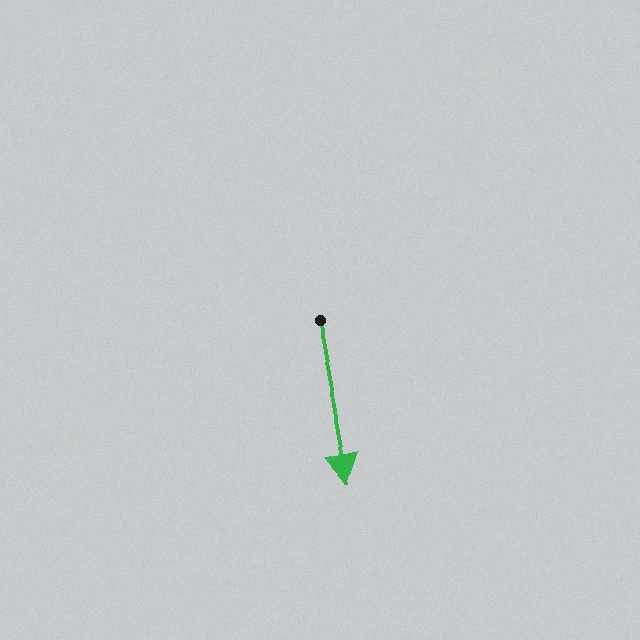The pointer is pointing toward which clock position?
Roughly 6 o'clock.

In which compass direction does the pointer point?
South.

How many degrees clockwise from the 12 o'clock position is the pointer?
Approximately 169 degrees.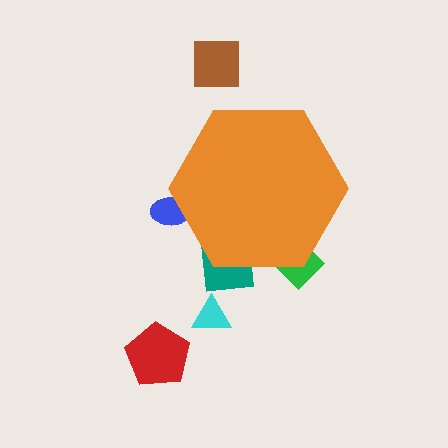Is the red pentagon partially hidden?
No, the red pentagon is fully visible.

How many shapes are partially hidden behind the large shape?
3 shapes are partially hidden.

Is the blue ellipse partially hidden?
Yes, the blue ellipse is partially hidden behind the orange hexagon.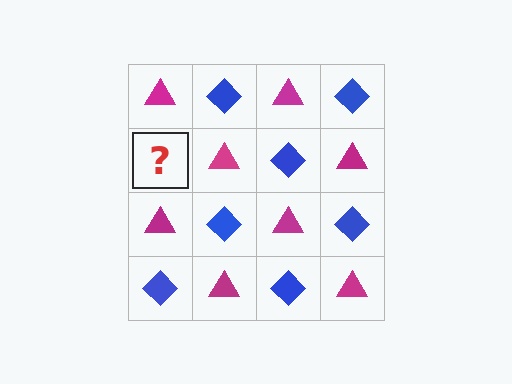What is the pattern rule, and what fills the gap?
The rule is that it alternates magenta triangle and blue diamond in a checkerboard pattern. The gap should be filled with a blue diamond.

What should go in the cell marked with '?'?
The missing cell should contain a blue diamond.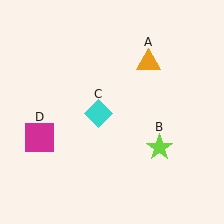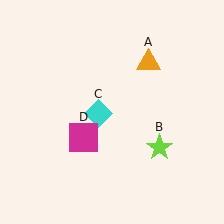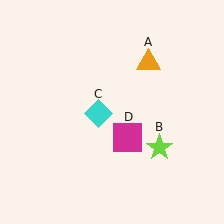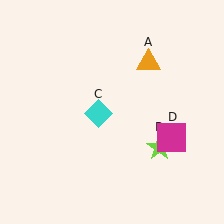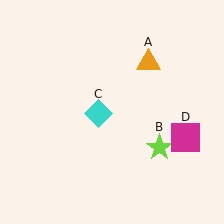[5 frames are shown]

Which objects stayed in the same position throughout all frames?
Orange triangle (object A) and lime star (object B) and cyan diamond (object C) remained stationary.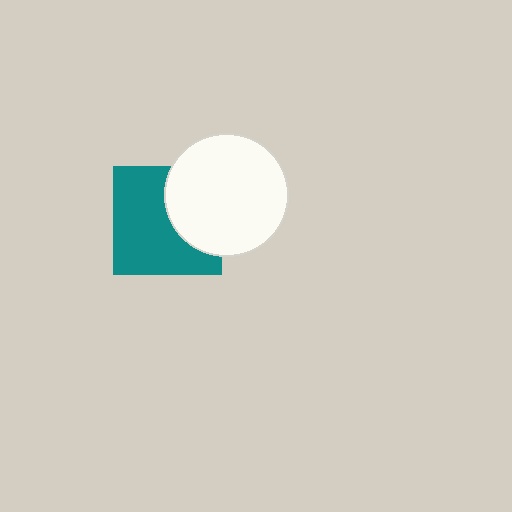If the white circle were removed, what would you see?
You would see the complete teal square.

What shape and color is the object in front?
The object in front is a white circle.